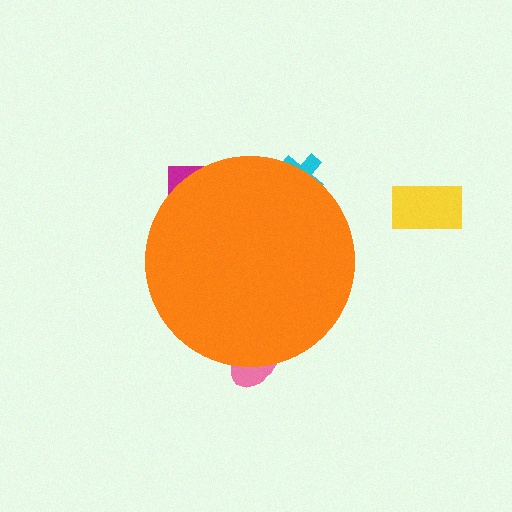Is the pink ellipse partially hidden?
Yes, the pink ellipse is partially hidden behind the orange circle.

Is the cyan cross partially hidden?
Yes, the cyan cross is partially hidden behind the orange circle.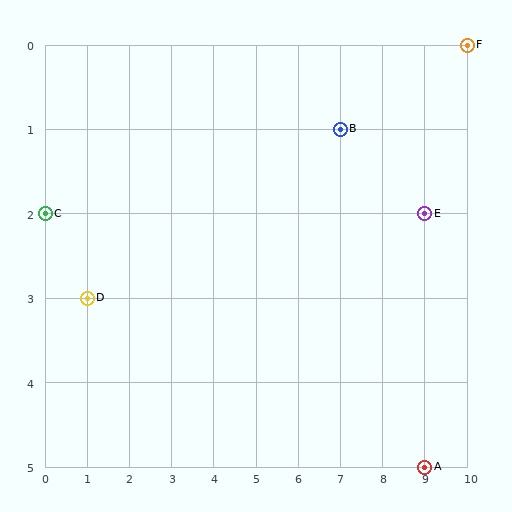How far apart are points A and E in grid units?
Points A and E are 3 rows apart.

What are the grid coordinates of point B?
Point B is at grid coordinates (7, 1).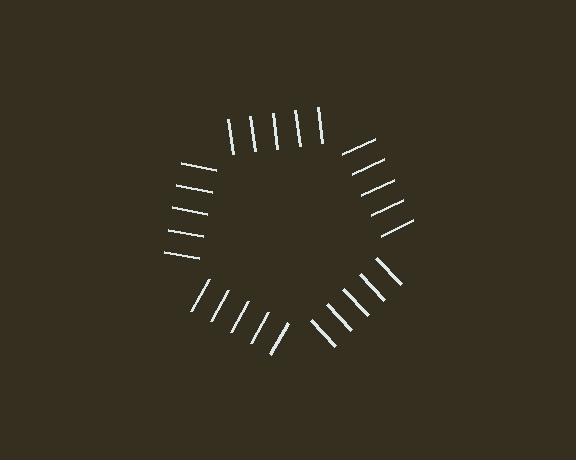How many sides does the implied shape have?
5 sides — the line-ends trace a pentagon.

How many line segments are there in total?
25 — 5 along each of the 5 edges.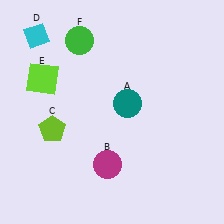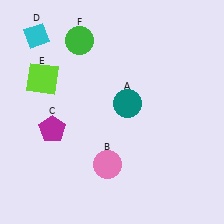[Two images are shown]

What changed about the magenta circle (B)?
In Image 1, B is magenta. In Image 2, it changed to pink.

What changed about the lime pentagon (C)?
In Image 1, C is lime. In Image 2, it changed to magenta.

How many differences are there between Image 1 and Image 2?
There are 2 differences between the two images.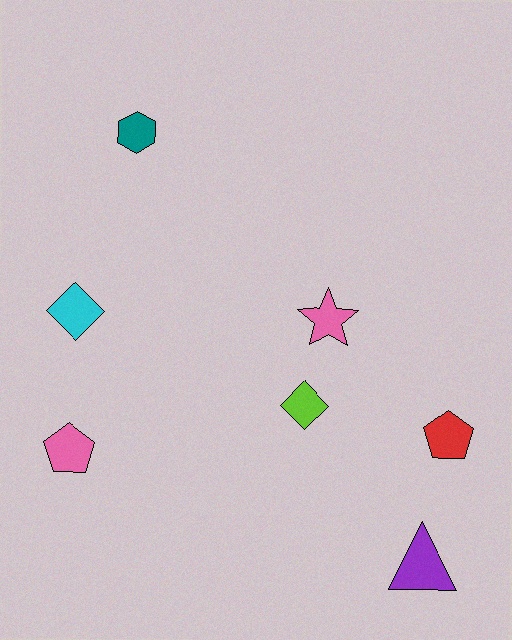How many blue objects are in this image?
There are no blue objects.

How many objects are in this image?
There are 7 objects.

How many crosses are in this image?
There are no crosses.